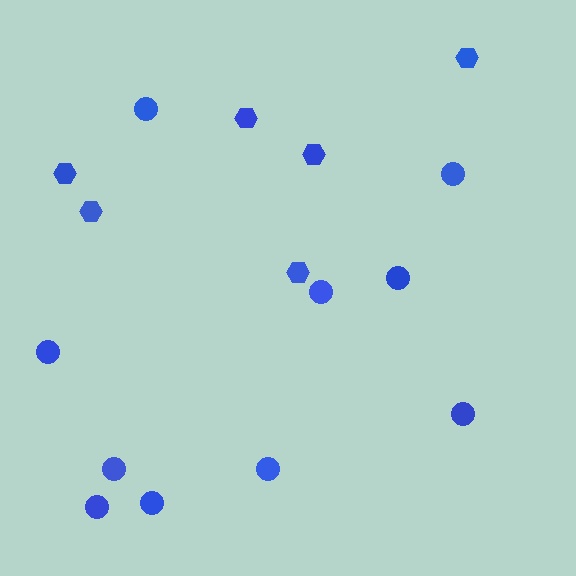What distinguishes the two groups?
There are 2 groups: one group of circles (10) and one group of hexagons (6).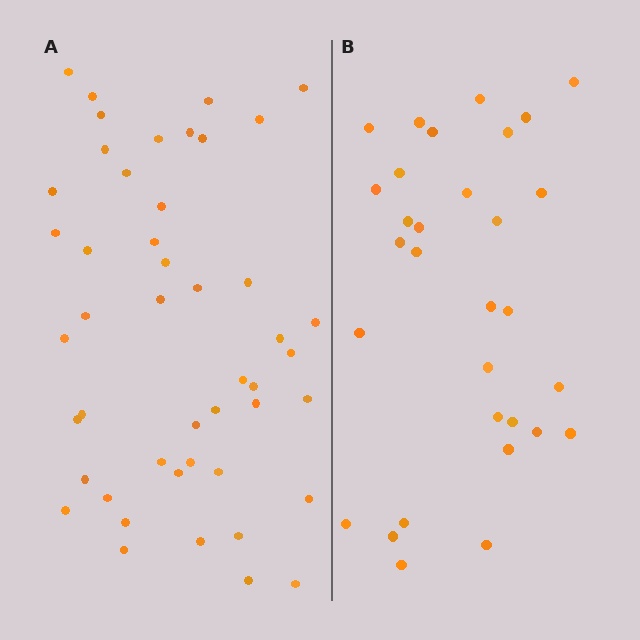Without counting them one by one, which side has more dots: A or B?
Region A (the left region) has more dots.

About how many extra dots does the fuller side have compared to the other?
Region A has approximately 15 more dots than region B.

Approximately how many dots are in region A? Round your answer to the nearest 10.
About 50 dots. (The exact count is 47, which rounds to 50.)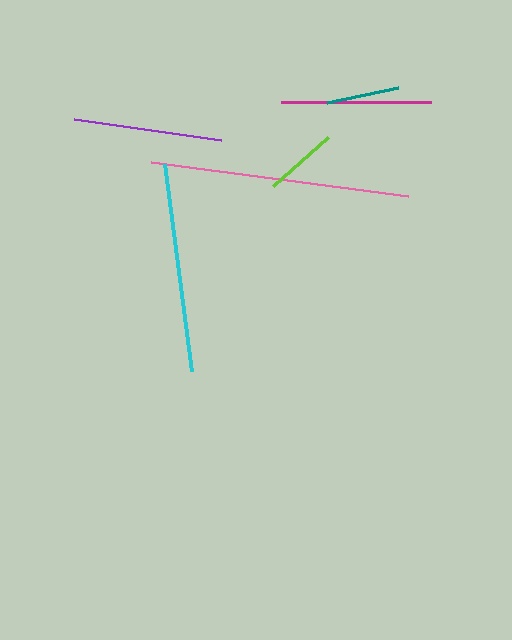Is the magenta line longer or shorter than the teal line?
The magenta line is longer than the teal line.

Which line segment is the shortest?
The teal line is the shortest at approximately 73 pixels.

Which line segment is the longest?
The pink line is the longest at approximately 259 pixels.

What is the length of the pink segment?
The pink segment is approximately 259 pixels long.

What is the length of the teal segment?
The teal segment is approximately 73 pixels long.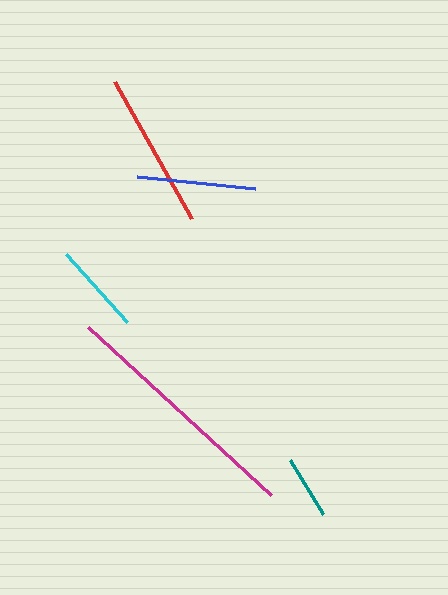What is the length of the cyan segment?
The cyan segment is approximately 91 pixels long.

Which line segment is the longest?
The magenta line is the longest at approximately 248 pixels.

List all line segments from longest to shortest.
From longest to shortest: magenta, red, blue, cyan, teal.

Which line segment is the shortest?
The teal line is the shortest at approximately 63 pixels.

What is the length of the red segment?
The red segment is approximately 157 pixels long.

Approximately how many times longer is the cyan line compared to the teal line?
The cyan line is approximately 1.4 times the length of the teal line.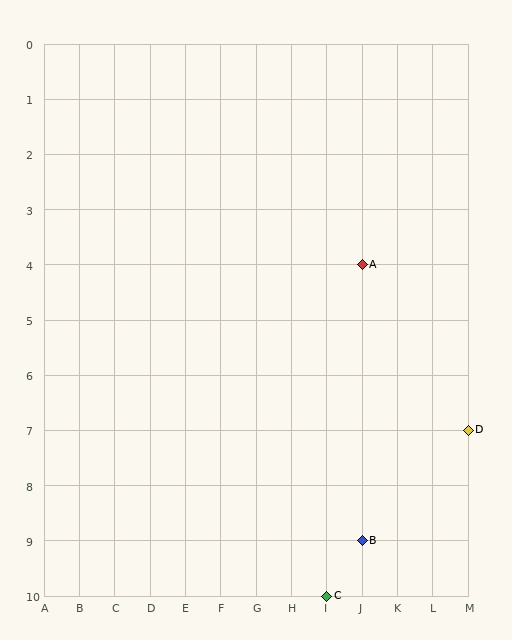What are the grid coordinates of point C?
Point C is at grid coordinates (I, 10).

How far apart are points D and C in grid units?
Points D and C are 4 columns and 3 rows apart (about 5.0 grid units diagonally).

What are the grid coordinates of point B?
Point B is at grid coordinates (J, 9).